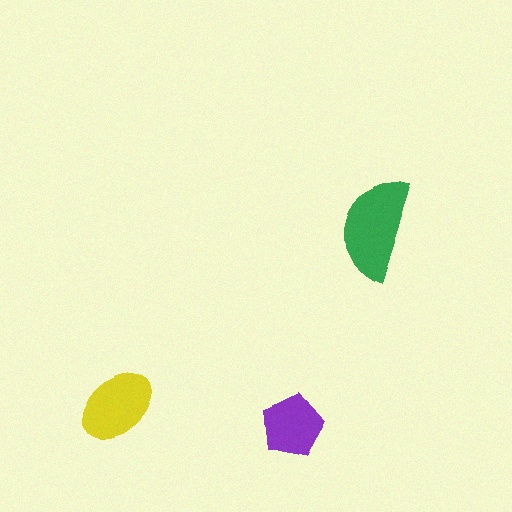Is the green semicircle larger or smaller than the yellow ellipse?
Larger.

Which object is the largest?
The green semicircle.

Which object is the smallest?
The purple pentagon.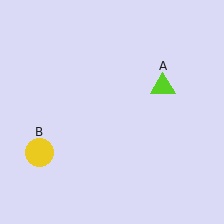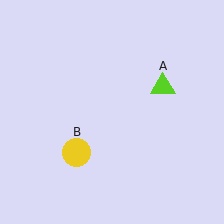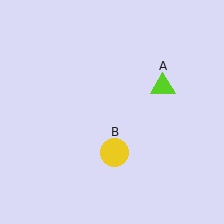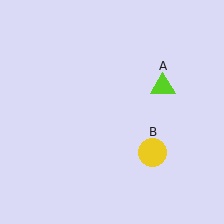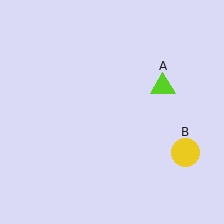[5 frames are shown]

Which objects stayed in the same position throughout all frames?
Lime triangle (object A) remained stationary.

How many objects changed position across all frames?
1 object changed position: yellow circle (object B).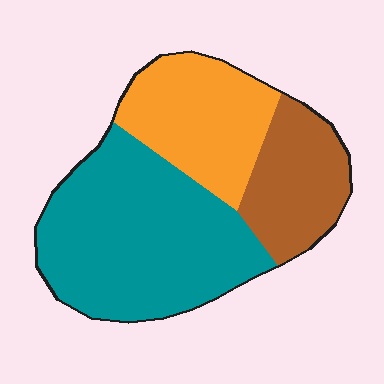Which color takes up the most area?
Teal, at roughly 50%.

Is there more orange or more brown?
Orange.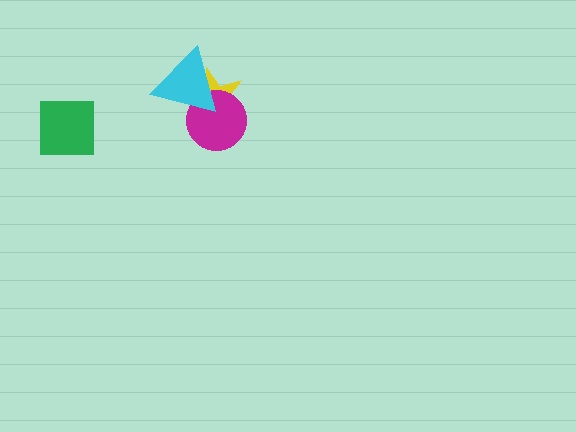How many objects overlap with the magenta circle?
2 objects overlap with the magenta circle.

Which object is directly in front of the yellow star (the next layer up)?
The magenta circle is directly in front of the yellow star.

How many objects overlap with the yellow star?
2 objects overlap with the yellow star.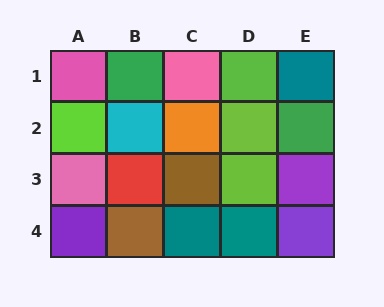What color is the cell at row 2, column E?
Green.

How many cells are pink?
3 cells are pink.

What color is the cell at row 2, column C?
Orange.